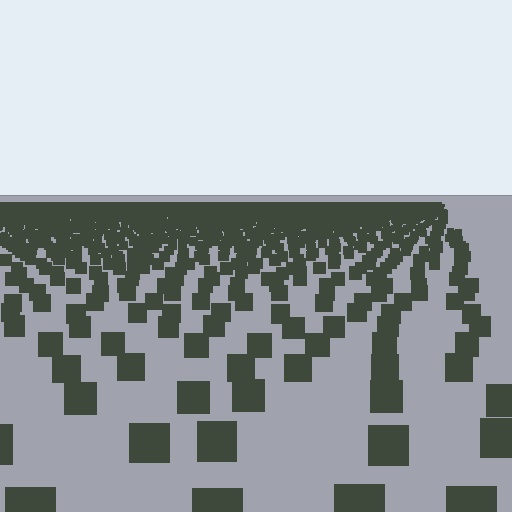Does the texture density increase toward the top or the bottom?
Density increases toward the top.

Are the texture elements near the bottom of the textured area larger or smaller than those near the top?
Larger. Near the bottom, elements are closer to the viewer and appear at a bigger on-screen size.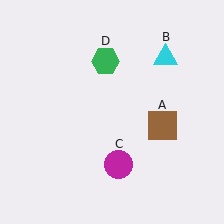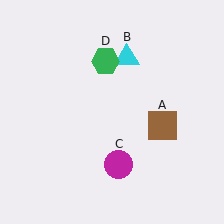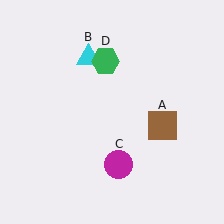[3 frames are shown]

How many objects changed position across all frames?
1 object changed position: cyan triangle (object B).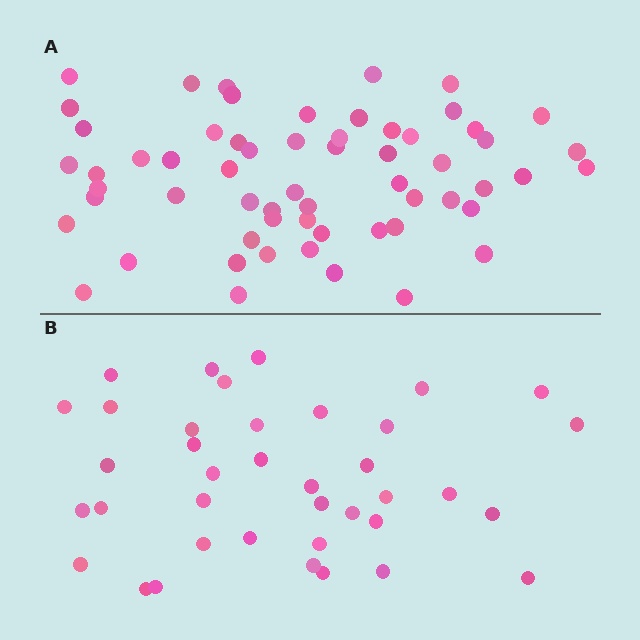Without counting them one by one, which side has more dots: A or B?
Region A (the top region) has more dots.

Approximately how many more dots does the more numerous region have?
Region A has approximately 20 more dots than region B.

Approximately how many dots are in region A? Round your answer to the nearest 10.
About 60 dots.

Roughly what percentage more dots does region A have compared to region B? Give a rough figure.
About 60% more.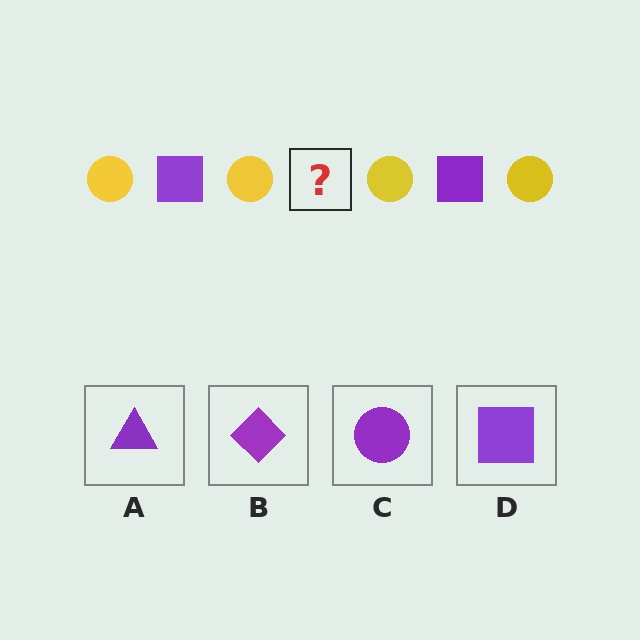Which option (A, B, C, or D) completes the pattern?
D.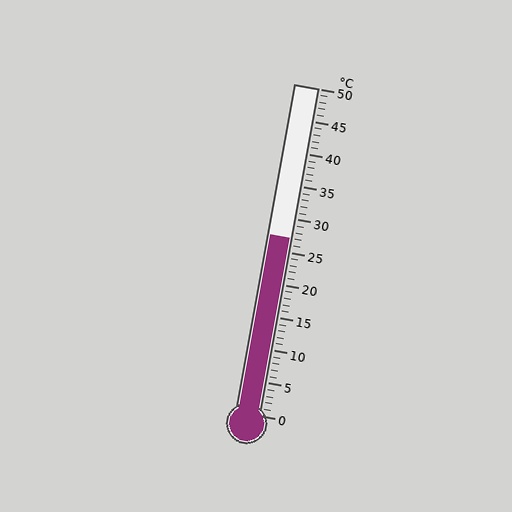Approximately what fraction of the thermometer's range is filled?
The thermometer is filled to approximately 55% of its range.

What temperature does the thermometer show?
The thermometer shows approximately 27°C.